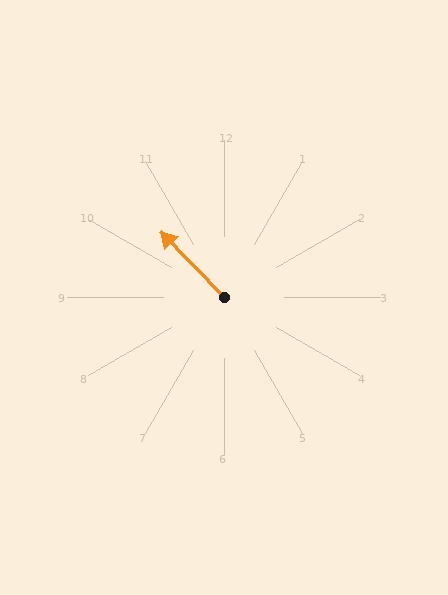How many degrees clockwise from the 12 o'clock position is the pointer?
Approximately 316 degrees.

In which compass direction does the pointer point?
Northwest.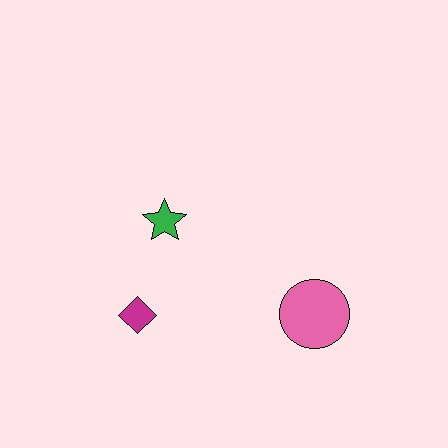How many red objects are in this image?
There are no red objects.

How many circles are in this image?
There is 1 circle.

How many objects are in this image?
There are 3 objects.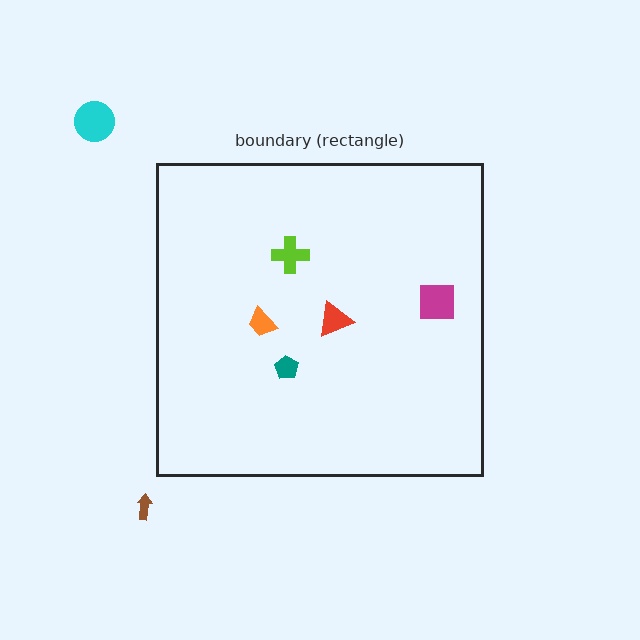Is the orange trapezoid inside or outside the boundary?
Inside.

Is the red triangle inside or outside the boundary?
Inside.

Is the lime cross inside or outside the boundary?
Inside.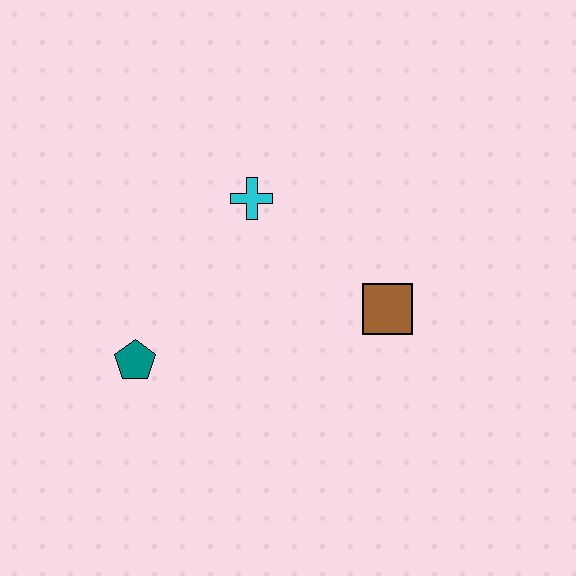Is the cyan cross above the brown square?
Yes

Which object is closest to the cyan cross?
The brown square is closest to the cyan cross.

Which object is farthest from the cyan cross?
The teal pentagon is farthest from the cyan cross.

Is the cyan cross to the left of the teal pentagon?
No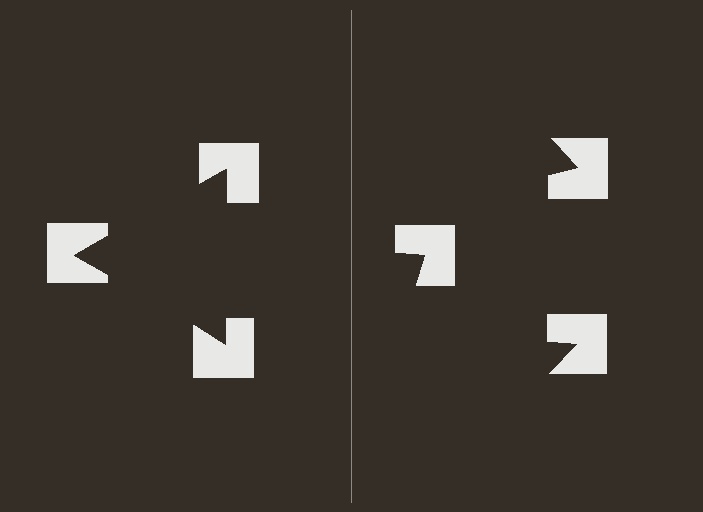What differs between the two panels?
The notched squares are positioned identically on both sides; only the wedge orientations differ. On the left they align to a triangle; on the right they are misaligned.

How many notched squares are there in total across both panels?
6 — 3 on each side.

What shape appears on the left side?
An illusory triangle.